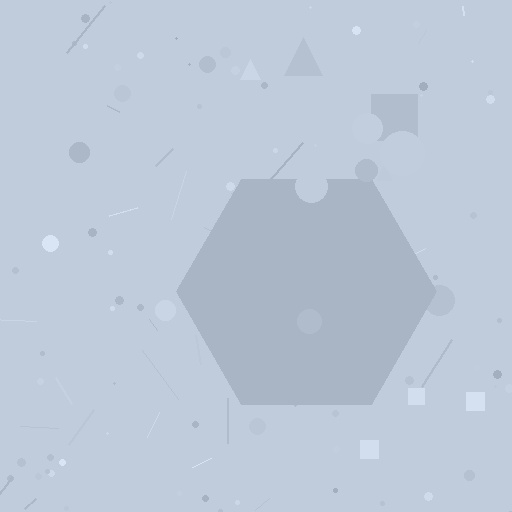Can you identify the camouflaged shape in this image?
The camouflaged shape is a hexagon.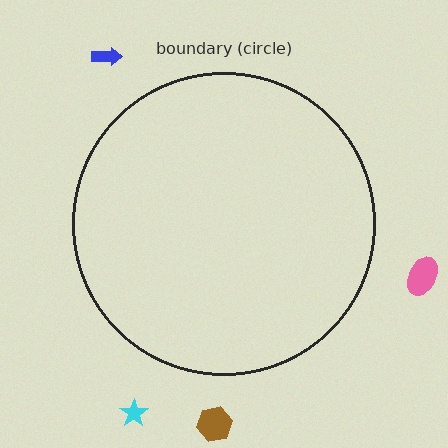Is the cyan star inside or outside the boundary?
Outside.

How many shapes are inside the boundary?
0 inside, 4 outside.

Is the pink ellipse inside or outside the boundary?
Outside.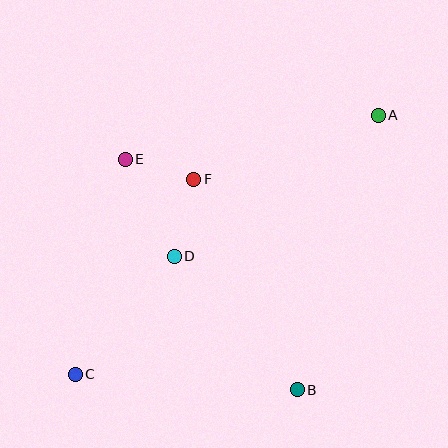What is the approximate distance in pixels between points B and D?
The distance between B and D is approximately 181 pixels.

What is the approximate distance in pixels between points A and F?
The distance between A and F is approximately 195 pixels.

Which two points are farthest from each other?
Points A and C are farthest from each other.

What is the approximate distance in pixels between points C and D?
The distance between C and D is approximately 154 pixels.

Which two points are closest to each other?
Points E and F are closest to each other.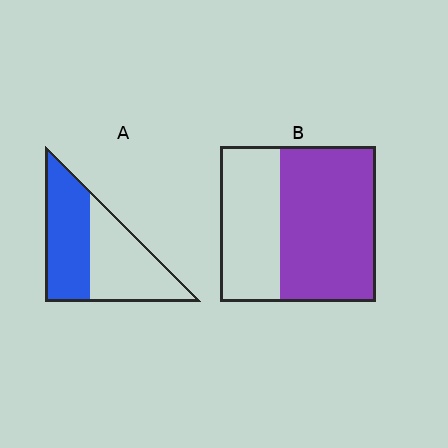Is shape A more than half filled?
Roughly half.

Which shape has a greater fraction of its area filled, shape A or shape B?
Shape B.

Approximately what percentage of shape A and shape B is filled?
A is approximately 50% and B is approximately 60%.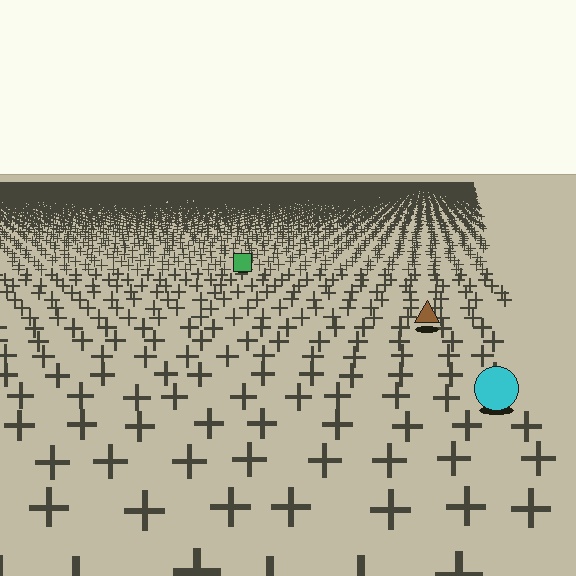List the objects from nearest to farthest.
From nearest to farthest: the cyan circle, the brown triangle, the green square.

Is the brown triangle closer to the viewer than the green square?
Yes. The brown triangle is closer — you can tell from the texture gradient: the ground texture is coarser near it.